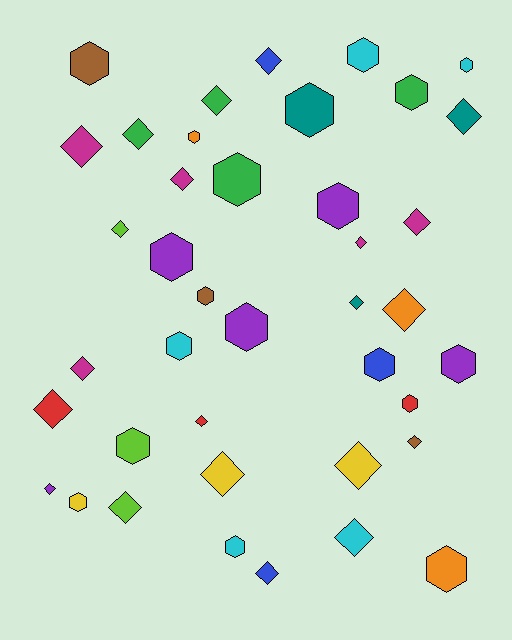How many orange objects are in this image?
There are 3 orange objects.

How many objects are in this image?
There are 40 objects.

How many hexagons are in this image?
There are 19 hexagons.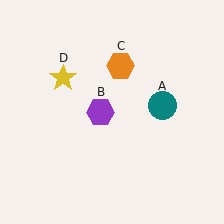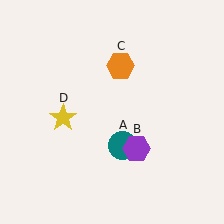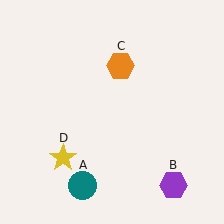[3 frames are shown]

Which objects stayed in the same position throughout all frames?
Orange hexagon (object C) remained stationary.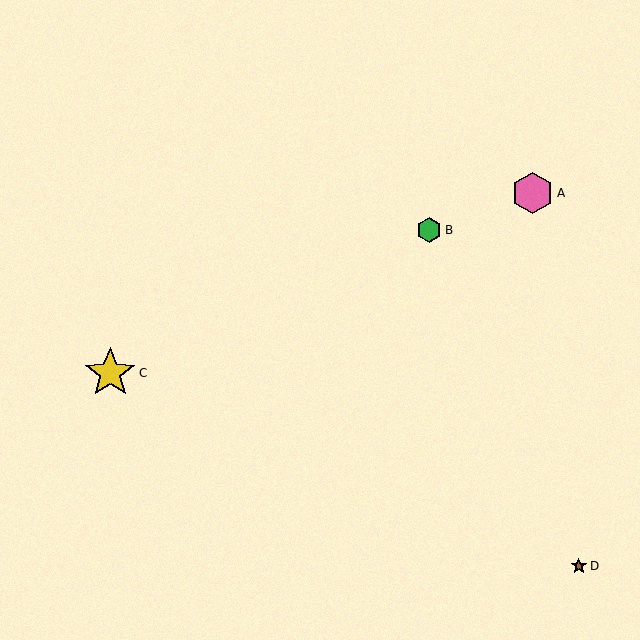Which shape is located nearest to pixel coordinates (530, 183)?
The pink hexagon (labeled A) at (533, 193) is nearest to that location.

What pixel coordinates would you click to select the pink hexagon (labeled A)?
Click at (533, 193) to select the pink hexagon A.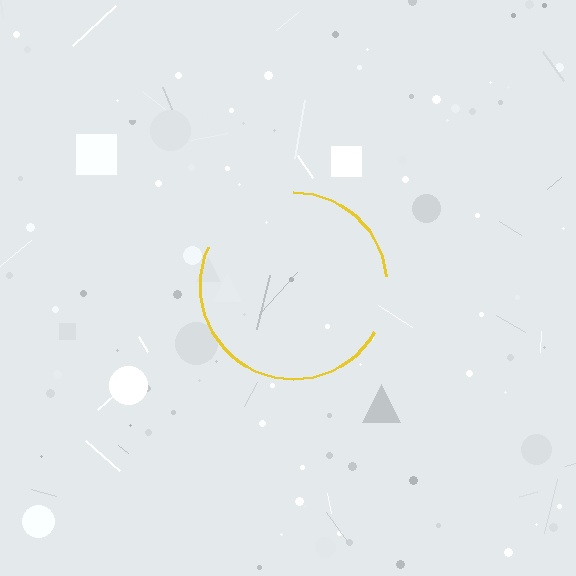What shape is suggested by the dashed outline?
The dashed outline suggests a circle.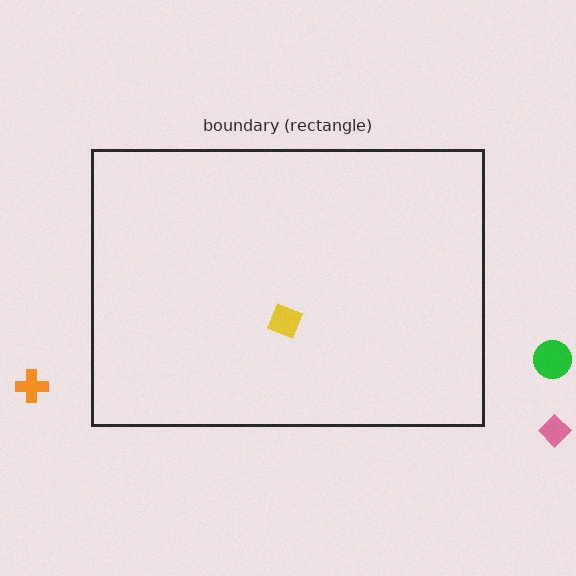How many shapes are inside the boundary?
1 inside, 3 outside.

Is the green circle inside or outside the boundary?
Outside.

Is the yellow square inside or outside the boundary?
Inside.